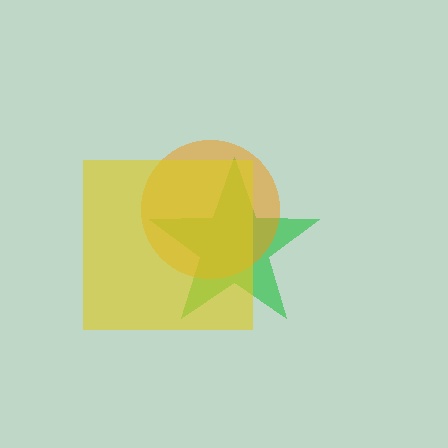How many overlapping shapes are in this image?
There are 3 overlapping shapes in the image.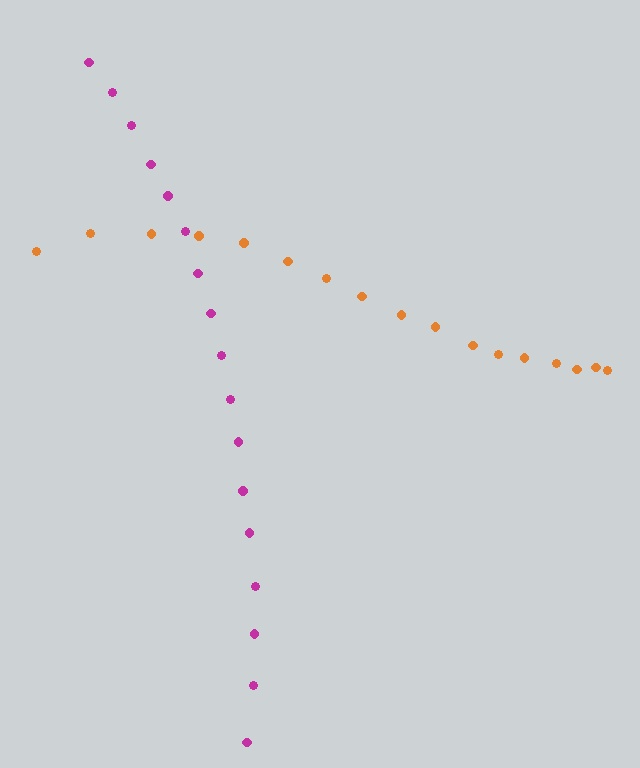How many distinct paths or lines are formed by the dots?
There are 2 distinct paths.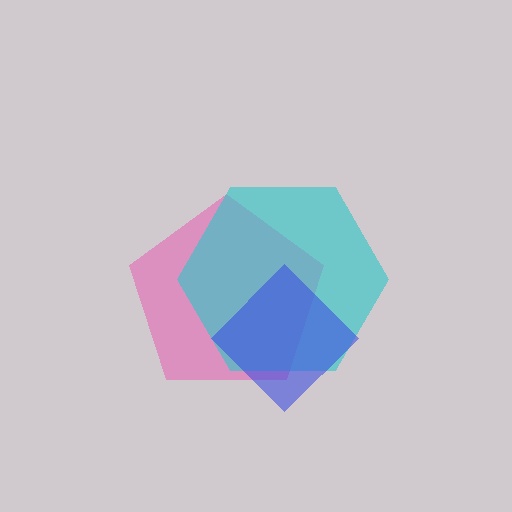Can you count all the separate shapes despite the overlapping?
Yes, there are 3 separate shapes.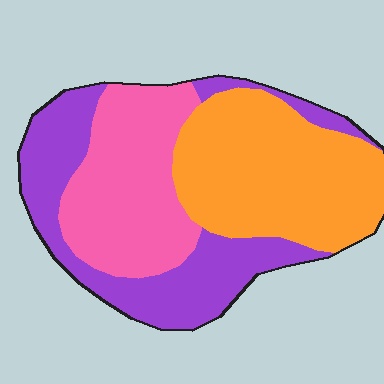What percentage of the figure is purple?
Purple covers 32% of the figure.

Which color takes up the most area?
Orange, at roughly 40%.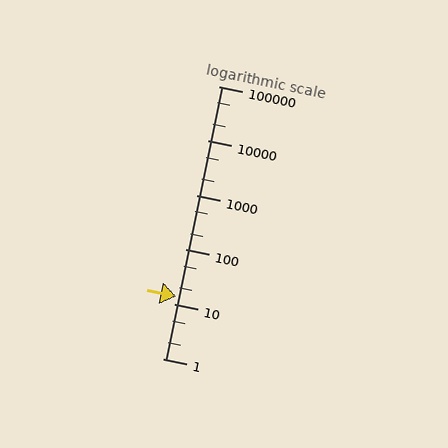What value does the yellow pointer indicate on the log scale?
The pointer indicates approximately 14.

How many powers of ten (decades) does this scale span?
The scale spans 5 decades, from 1 to 100000.